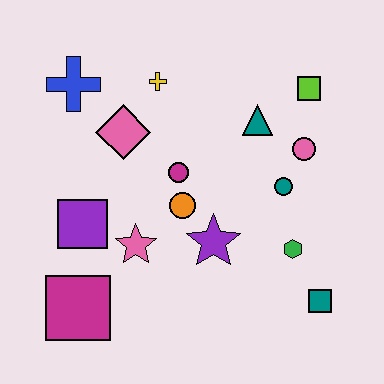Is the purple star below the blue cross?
Yes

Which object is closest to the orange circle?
The magenta circle is closest to the orange circle.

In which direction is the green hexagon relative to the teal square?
The green hexagon is above the teal square.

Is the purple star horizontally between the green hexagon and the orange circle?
Yes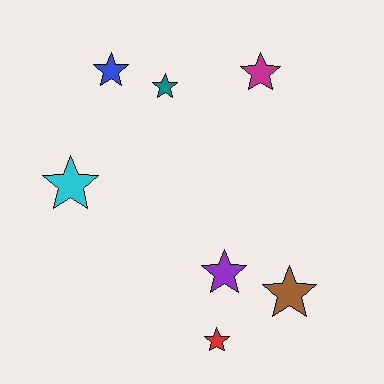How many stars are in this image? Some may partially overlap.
There are 7 stars.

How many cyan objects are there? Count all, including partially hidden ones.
There is 1 cyan object.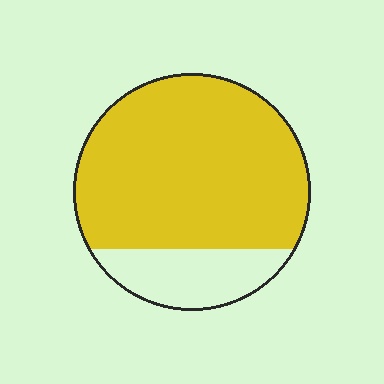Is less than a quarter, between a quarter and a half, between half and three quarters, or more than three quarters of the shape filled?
More than three quarters.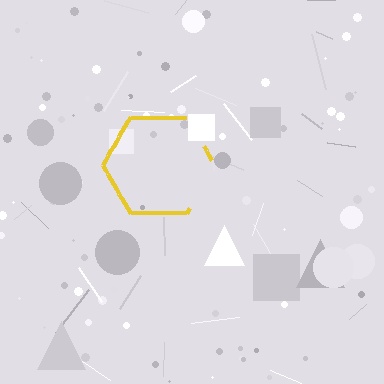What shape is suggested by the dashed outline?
The dashed outline suggests a hexagon.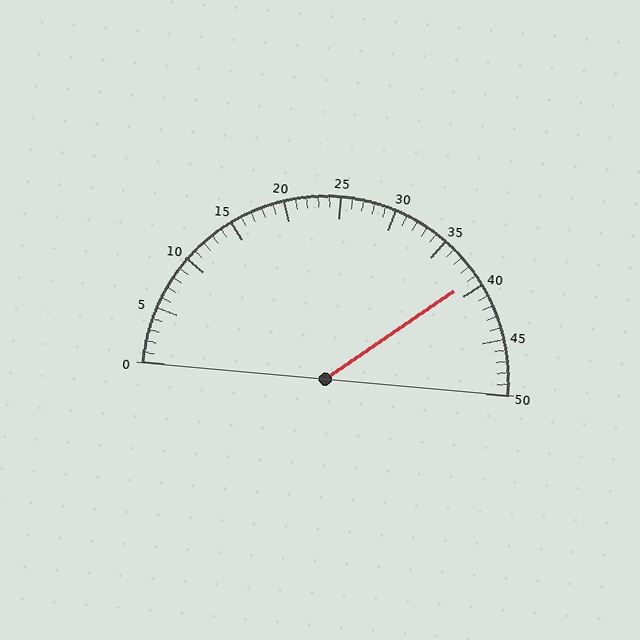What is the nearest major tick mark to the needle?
The nearest major tick mark is 40.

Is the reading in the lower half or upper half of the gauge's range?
The reading is in the upper half of the range (0 to 50).